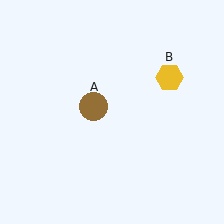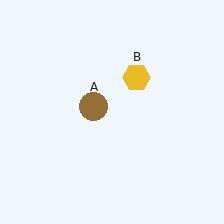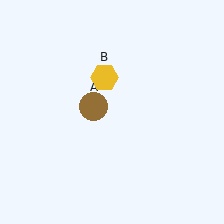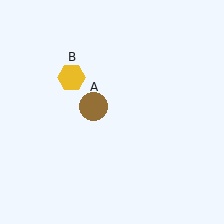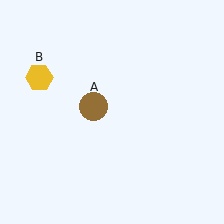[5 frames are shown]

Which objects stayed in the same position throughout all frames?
Brown circle (object A) remained stationary.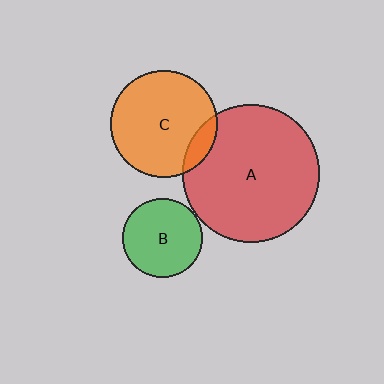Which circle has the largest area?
Circle A (red).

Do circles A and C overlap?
Yes.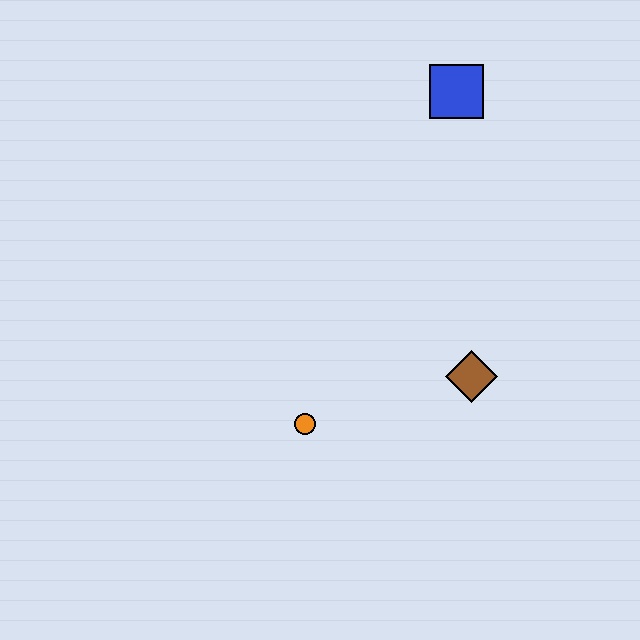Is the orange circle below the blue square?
Yes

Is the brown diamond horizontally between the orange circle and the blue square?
No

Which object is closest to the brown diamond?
The orange circle is closest to the brown diamond.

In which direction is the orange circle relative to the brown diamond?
The orange circle is to the left of the brown diamond.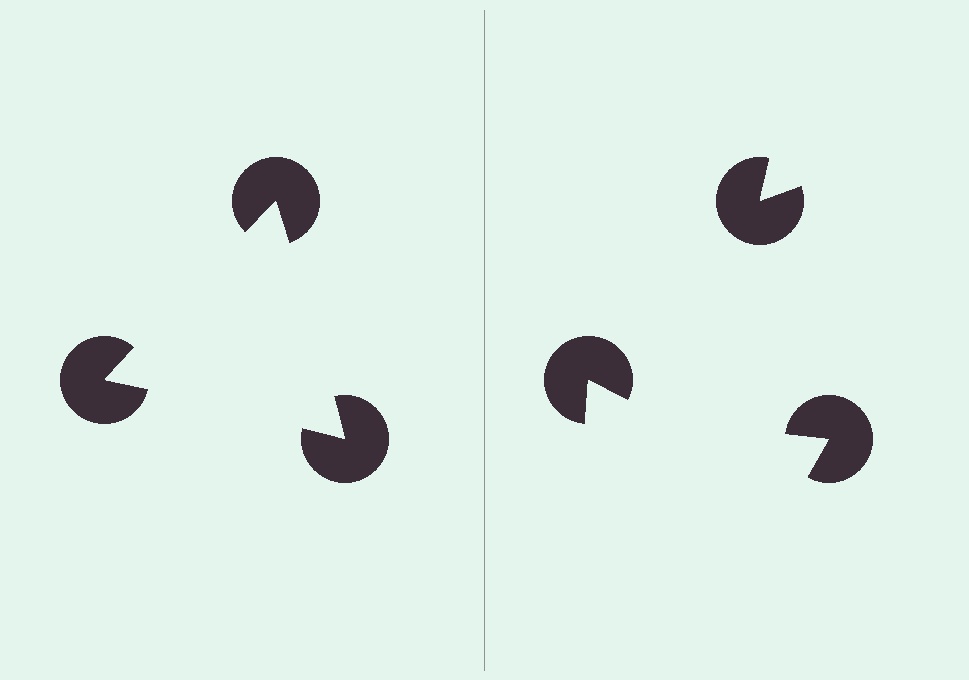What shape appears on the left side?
An illusory triangle.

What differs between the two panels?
The pac-man discs are positioned identically on both sides; only the wedge orientations differ. On the left they align to a triangle; on the right they are misaligned.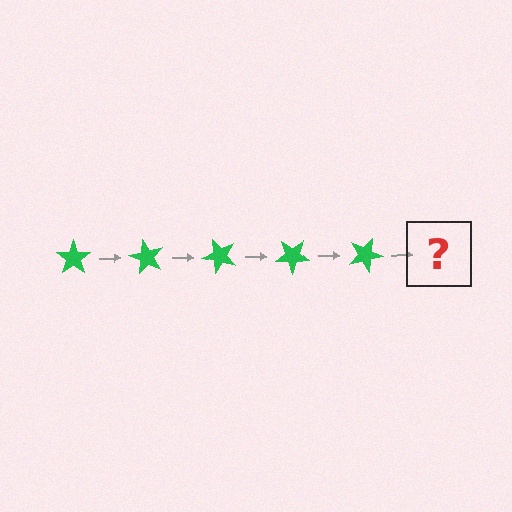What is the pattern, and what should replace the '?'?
The pattern is that the star rotates 60 degrees each step. The '?' should be a green star rotated 300 degrees.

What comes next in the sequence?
The next element should be a green star rotated 300 degrees.